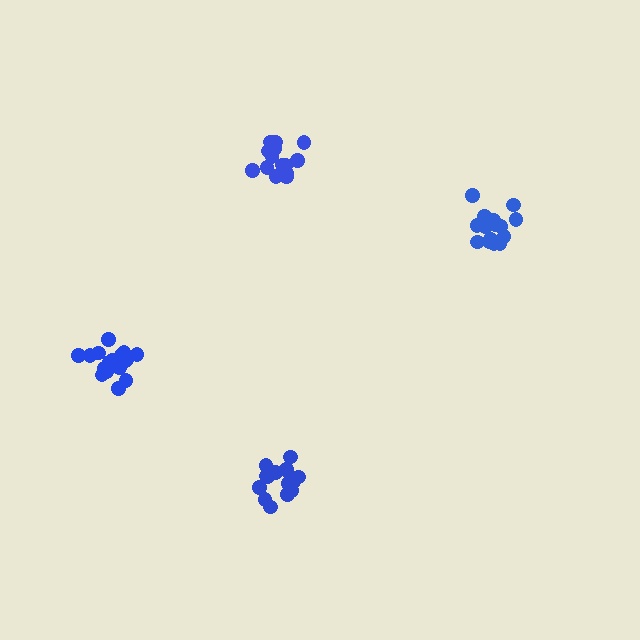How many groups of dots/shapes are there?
There are 4 groups.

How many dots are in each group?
Group 1: 19 dots, Group 2: 20 dots, Group 3: 16 dots, Group 4: 16 dots (71 total).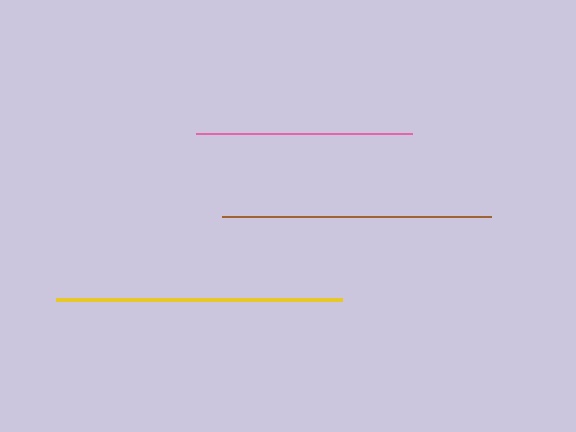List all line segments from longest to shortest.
From longest to shortest: yellow, brown, pink.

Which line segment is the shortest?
The pink line is the shortest at approximately 216 pixels.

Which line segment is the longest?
The yellow line is the longest at approximately 286 pixels.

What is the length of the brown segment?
The brown segment is approximately 269 pixels long.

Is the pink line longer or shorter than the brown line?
The brown line is longer than the pink line.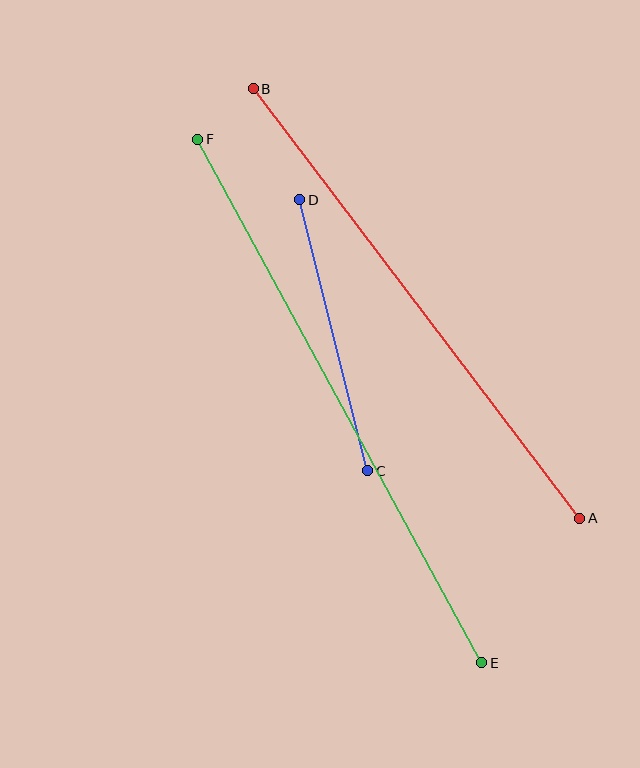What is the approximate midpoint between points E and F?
The midpoint is at approximately (340, 401) pixels.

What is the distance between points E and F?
The distance is approximately 595 pixels.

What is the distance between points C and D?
The distance is approximately 280 pixels.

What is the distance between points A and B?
The distance is approximately 540 pixels.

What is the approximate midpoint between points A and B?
The midpoint is at approximately (417, 304) pixels.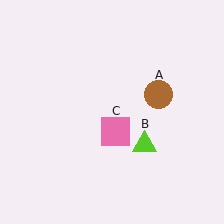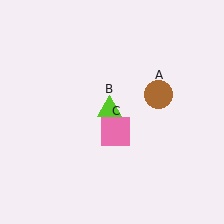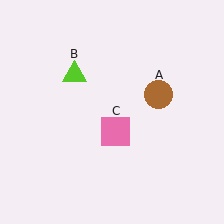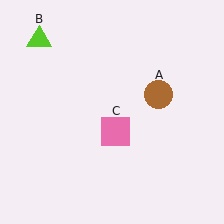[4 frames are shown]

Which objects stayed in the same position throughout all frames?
Brown circle (object A) and pink square (object C) remained stationary.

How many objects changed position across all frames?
1 object changed position: lime triangle (object B).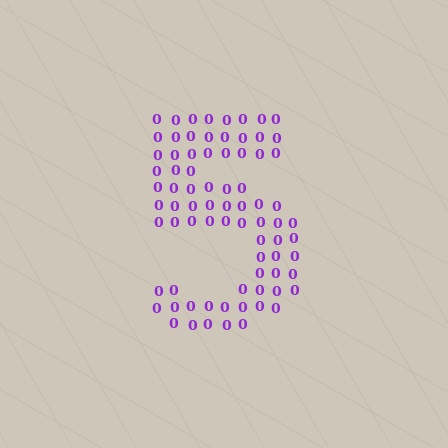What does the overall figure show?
The overall figure shows the digit 5.